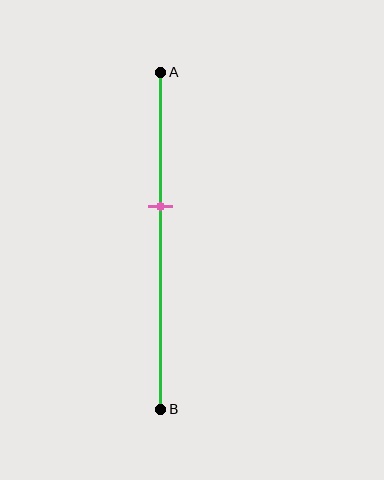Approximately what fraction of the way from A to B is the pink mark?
The pink mark is approximately 40% of the way from A to B.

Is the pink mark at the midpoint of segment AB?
No, the mark is at about 40% from A, not at the 50% midpoint.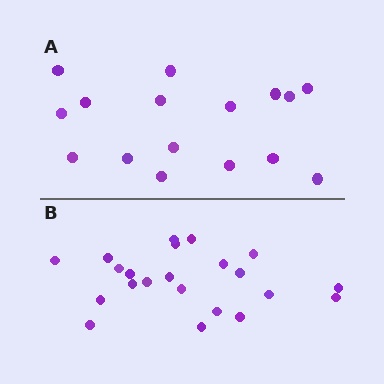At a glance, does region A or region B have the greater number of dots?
Region B (the bottom region) has more dots.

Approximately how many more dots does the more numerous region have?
Region B has about 6 more dots than region A.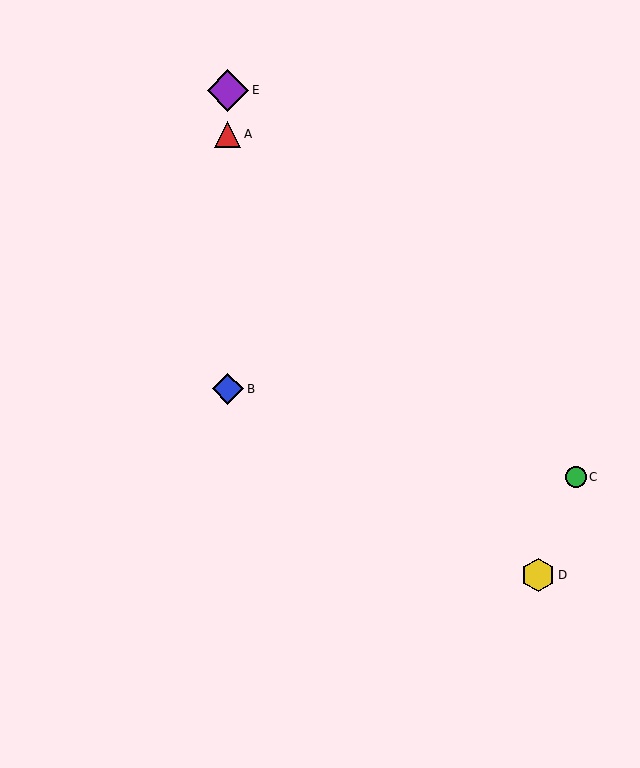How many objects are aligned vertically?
3 objects (A, B, E) are aligned vertically.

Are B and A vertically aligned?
Yes, both are at x≈228.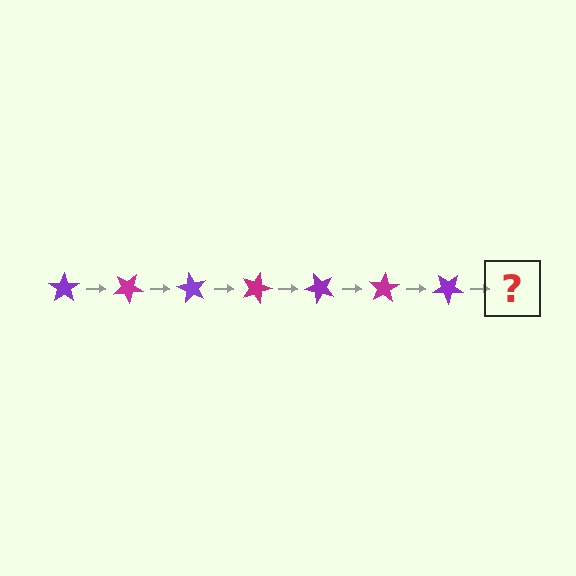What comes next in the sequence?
The next element should be a magenta star, rotated 210 degrees from the start.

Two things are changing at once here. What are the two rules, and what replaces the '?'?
The two rules are that it rotates 30 degrees each step and the color cycles through purple and magenta. The '?' should be a magenta star, rotated 210 degrees from the start.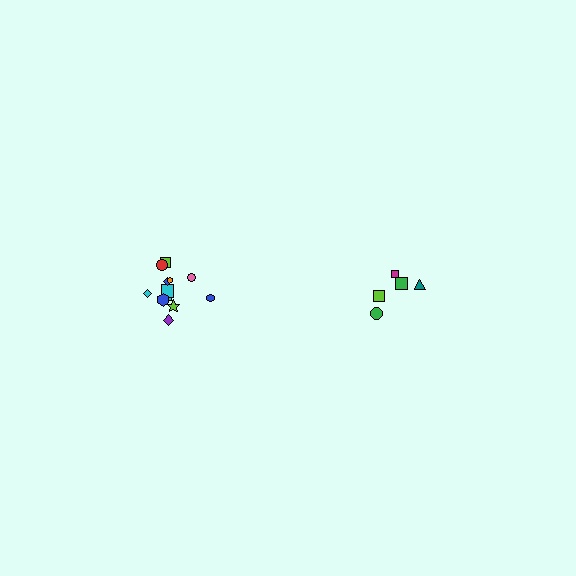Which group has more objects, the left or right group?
The left group.